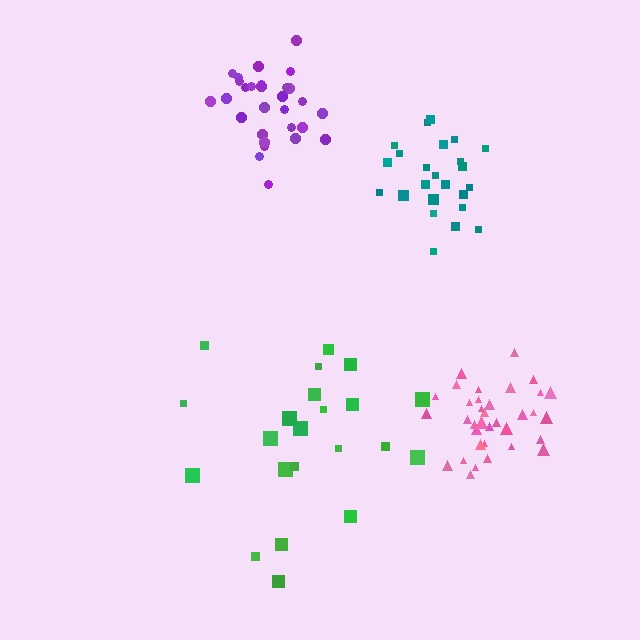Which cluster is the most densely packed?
Purple.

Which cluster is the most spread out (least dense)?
Green.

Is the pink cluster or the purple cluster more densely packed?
Purple.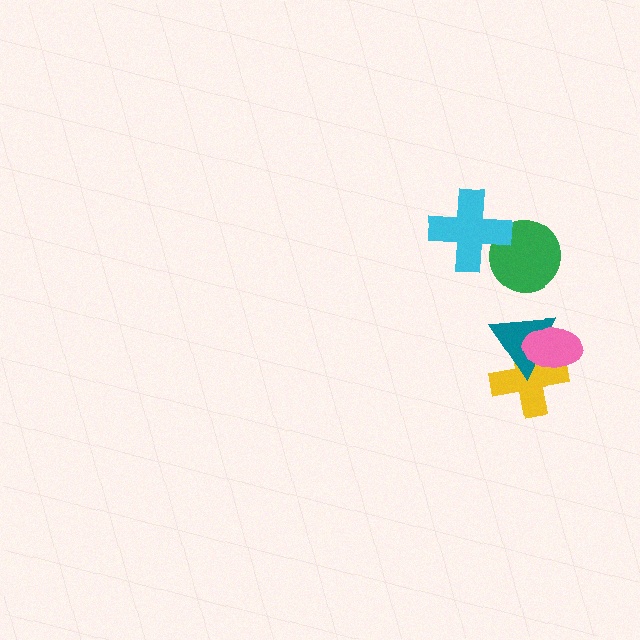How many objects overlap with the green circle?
1 object overlaps with the green circle.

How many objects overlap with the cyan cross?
1 object overlaps with the cyan cross.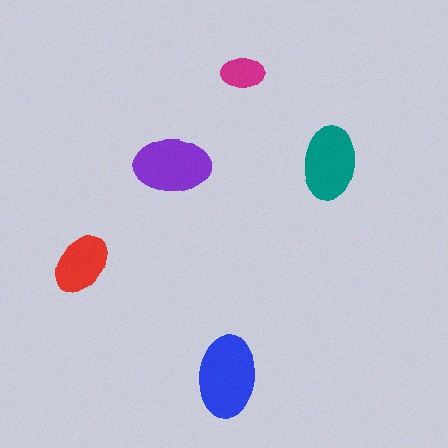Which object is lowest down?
The blue ellipse is bottommost.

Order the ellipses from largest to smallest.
the blue one, the purple one, the teal one, the red one, the magenta one.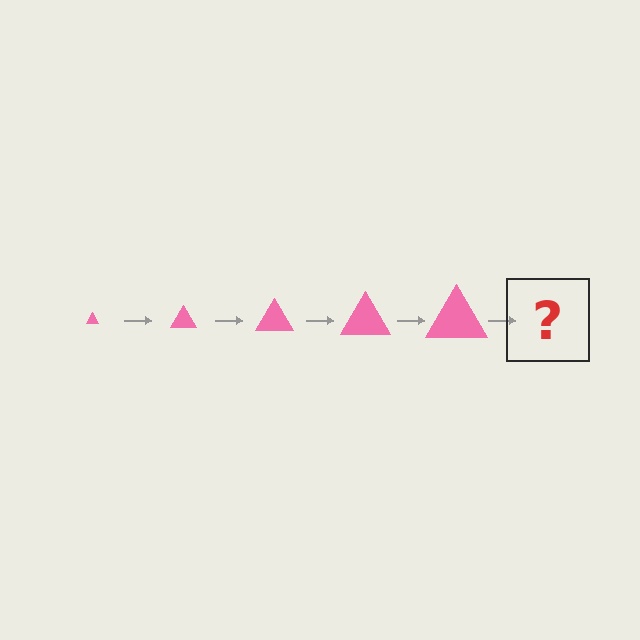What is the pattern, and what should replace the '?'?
The pattern is that the triangle gets progressively larger each step. The '?' should be a pink triangle, larger than the previous one.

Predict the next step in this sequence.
The next step is a pink triangle, larger than the previous one.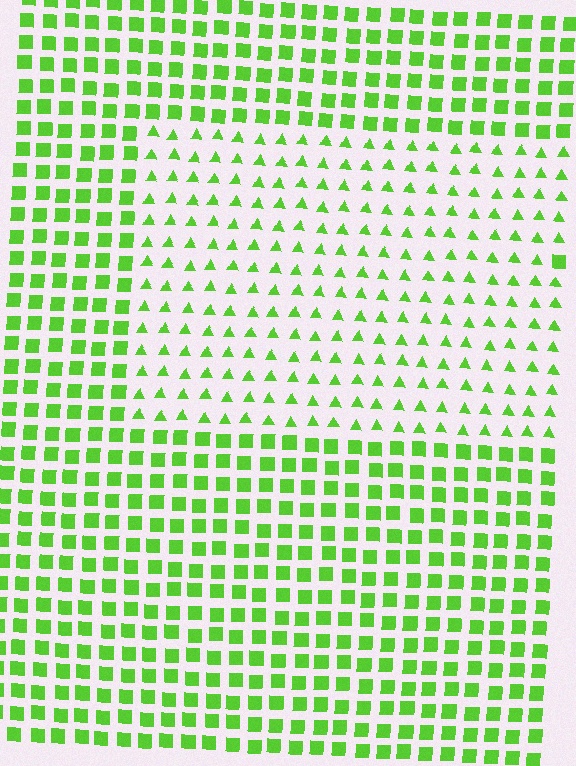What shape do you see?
I see a rectangle.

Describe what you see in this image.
The image is filled with small lime elements arranged in a uniform grid. A rectangle-shaped region contains triangles, while the surrounding area contains squares. The boundary is defined purely by the change in element shape.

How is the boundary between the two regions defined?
The boundary is defined by a change in element shape: triangles inside vs. squares outside. All elements share the same color and spacing.